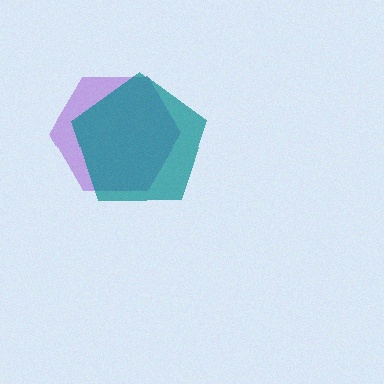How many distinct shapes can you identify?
There are 2 distinct shapes: a purple hexagon, a teal pentagon.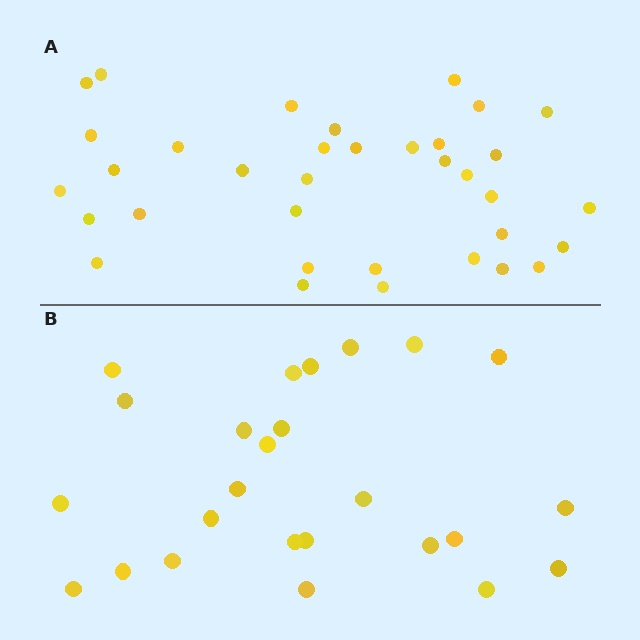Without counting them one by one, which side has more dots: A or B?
Region A (the top region) has more dots.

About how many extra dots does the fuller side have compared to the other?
Region A has roughly 10 or so more dots than region B.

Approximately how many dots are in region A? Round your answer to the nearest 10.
About 40 dots. (The exact count is 35, which rounds to 40.)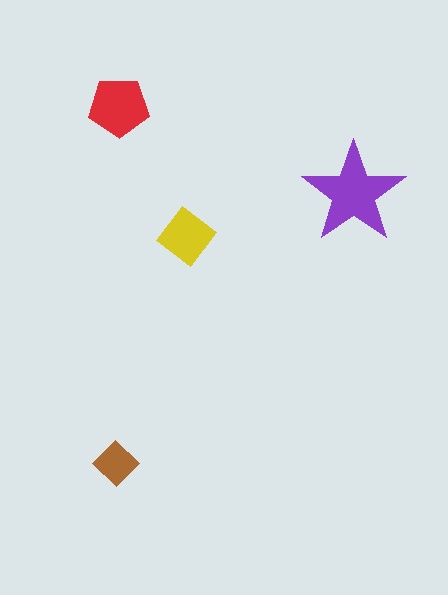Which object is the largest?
The purple star.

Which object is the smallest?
The brown diamond.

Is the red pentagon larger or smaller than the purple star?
Smaller.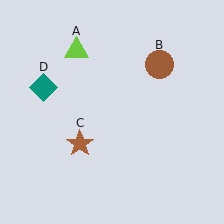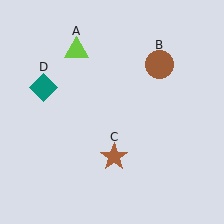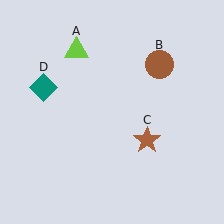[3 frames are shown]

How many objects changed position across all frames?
1 object changed position: brown star (object C).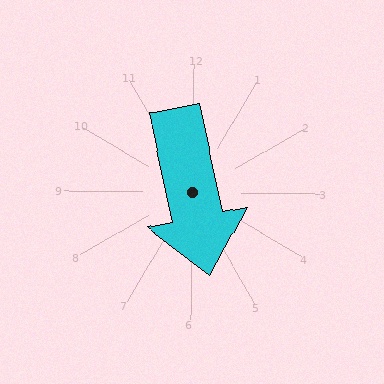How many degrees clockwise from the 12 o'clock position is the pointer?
Approximately 168 degrees.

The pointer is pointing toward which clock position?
Roughly 6 o'clock.